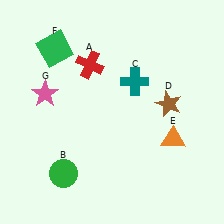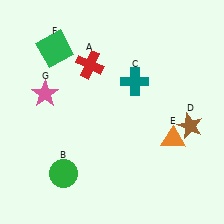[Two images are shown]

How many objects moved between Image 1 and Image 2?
1 object moved between the two images.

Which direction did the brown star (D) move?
The brown star (D) moved down.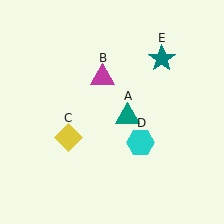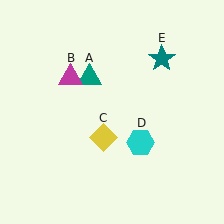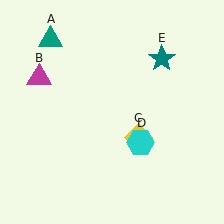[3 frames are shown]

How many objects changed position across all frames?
3 objects changed position: teal triangle (object A), magenta triangle (object B), yellow diamond (object C).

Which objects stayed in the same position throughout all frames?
Cyan hexagon (object D) and teal star (object E) remained stationary.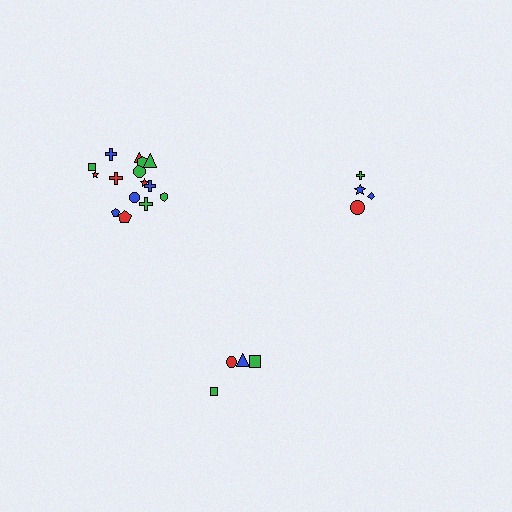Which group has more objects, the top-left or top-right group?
The top-left group.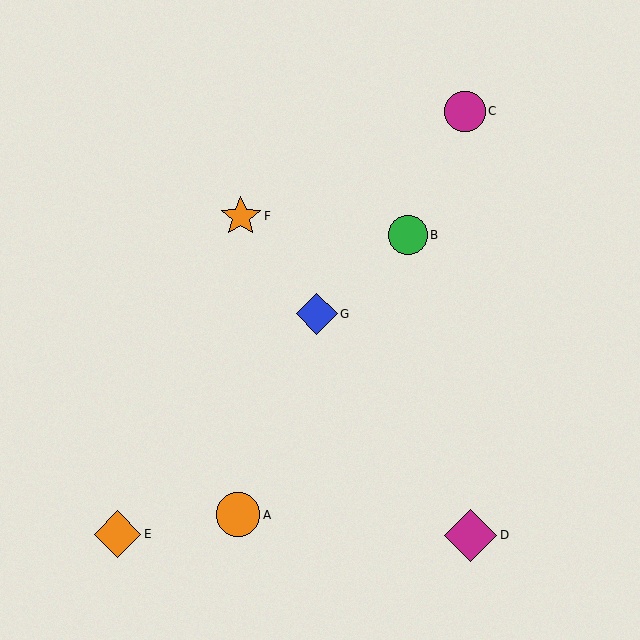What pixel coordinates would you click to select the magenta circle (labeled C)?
Click at (465, 111) to select the magenta circle C.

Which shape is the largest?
The magenta diamond (labeled D) is the largest.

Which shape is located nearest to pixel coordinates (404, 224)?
The green circle (labeled B) at (408, 235) is nearest to that location.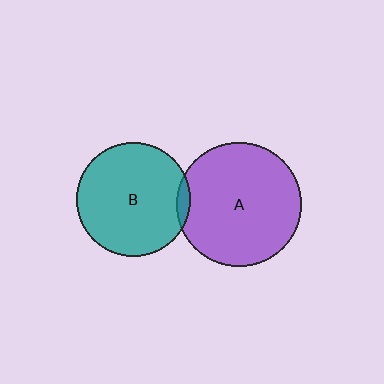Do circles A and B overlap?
Yes.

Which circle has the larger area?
Circle A (purple).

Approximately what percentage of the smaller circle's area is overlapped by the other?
Approximately 5%.